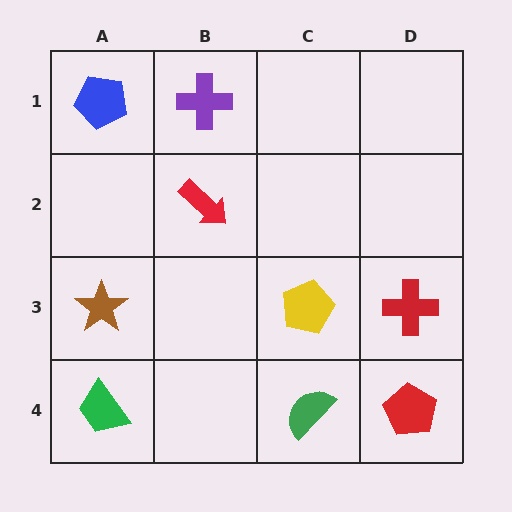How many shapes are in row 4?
3 shapes.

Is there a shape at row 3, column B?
No, that cell is empty.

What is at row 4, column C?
A green semicircle.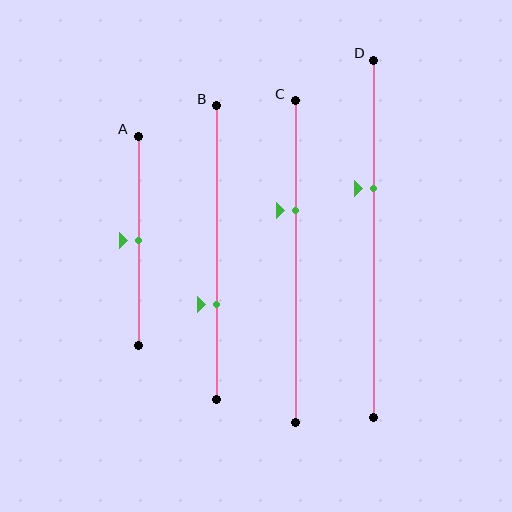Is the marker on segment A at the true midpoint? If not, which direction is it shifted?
Yes, the marker on segment A is at the true midpoint.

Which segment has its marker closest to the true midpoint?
Segment A has its marker closest to the true midpoint.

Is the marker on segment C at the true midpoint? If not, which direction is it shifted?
No, the marker on segment C is shifted upward by about 16% of the segment length.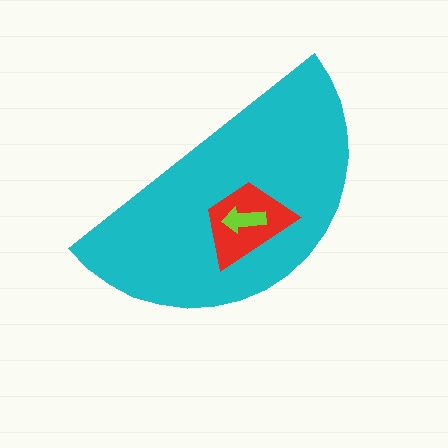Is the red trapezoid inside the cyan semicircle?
Yes.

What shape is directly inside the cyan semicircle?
The red trapezoid.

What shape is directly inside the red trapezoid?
The lime arrow.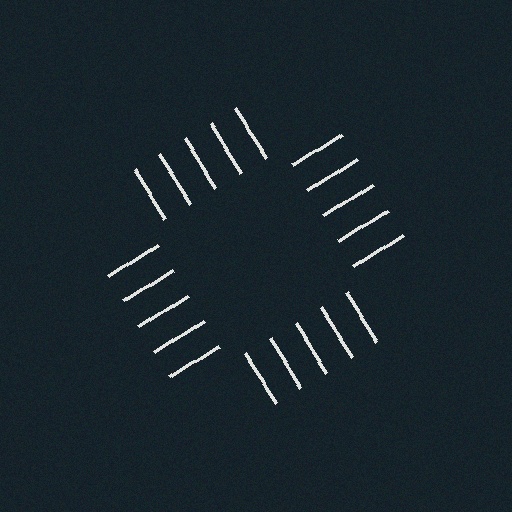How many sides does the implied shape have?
4 sides — the line-ends trace a square.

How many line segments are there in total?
20 — 5 along each of the 4 edges.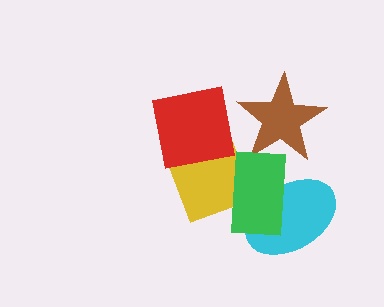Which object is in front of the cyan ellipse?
The green rectangle is in front of the cyan ellipse.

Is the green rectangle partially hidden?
No, no other shape covers it.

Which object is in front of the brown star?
The green rectangle is in front of the brown star.